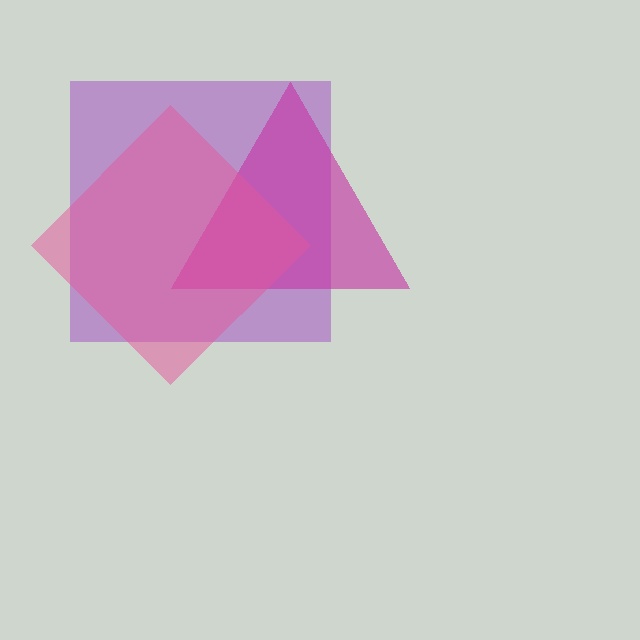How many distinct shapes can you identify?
There are 3 distinct shapes: a purple square, a magenta triangle, a pink diamond.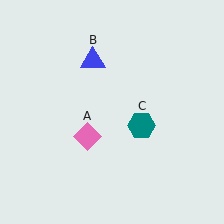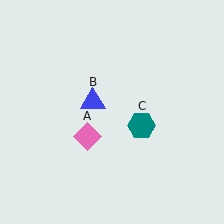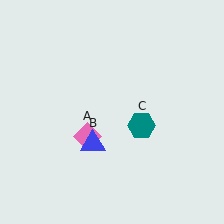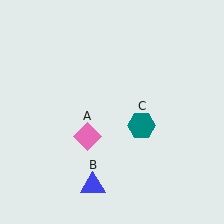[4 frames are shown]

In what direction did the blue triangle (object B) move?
The blue triangle (object B) moved down.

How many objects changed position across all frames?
1 object changed position: blue triangle (object B).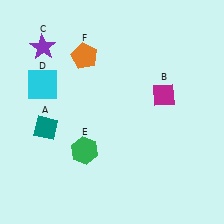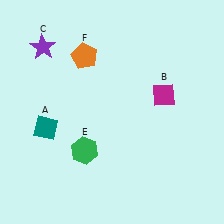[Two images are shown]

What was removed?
The cyan square (D) was removed in Image 2.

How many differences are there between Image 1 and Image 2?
There is 1 difference between the two images.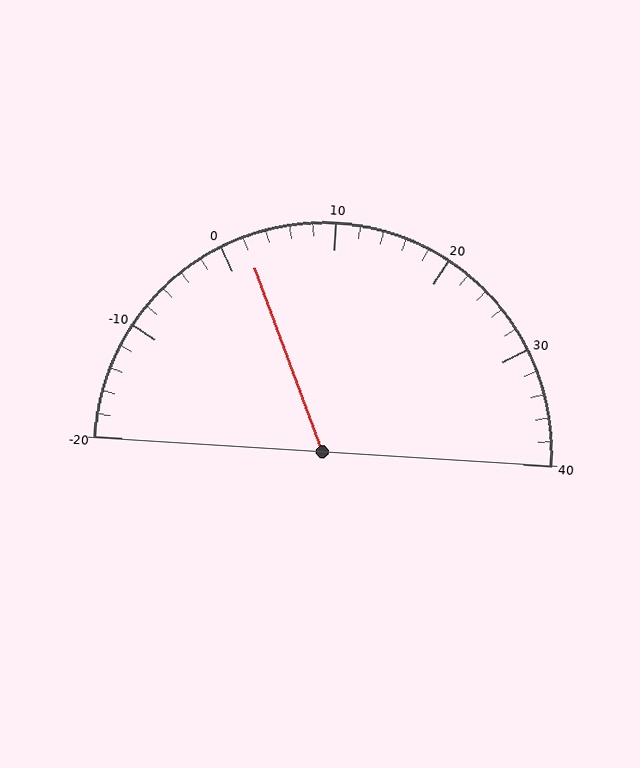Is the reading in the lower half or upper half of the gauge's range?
The reading is in the lower half of the range (-20 to 40).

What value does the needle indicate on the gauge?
The needle indicates approximately 2.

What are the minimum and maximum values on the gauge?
The gauge ranges from -20 to 40.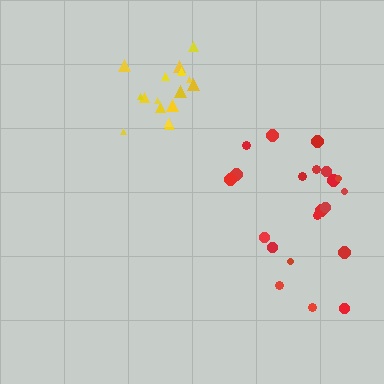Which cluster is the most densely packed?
Yellow.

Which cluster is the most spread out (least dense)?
Red.